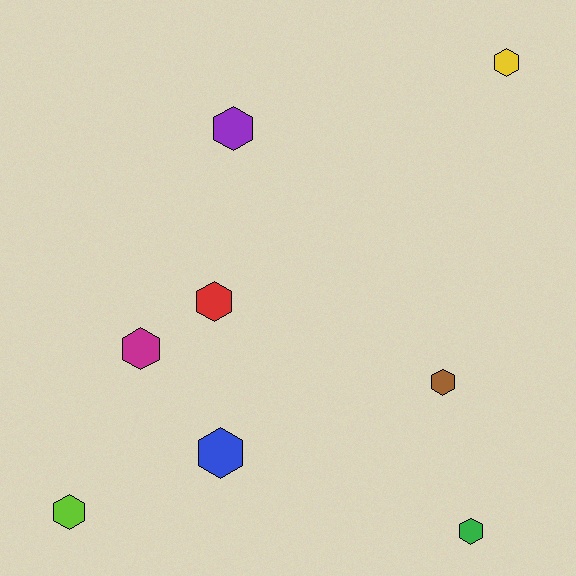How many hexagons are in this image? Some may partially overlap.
There are 8 hexagons.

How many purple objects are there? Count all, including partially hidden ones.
There is 1 purple object.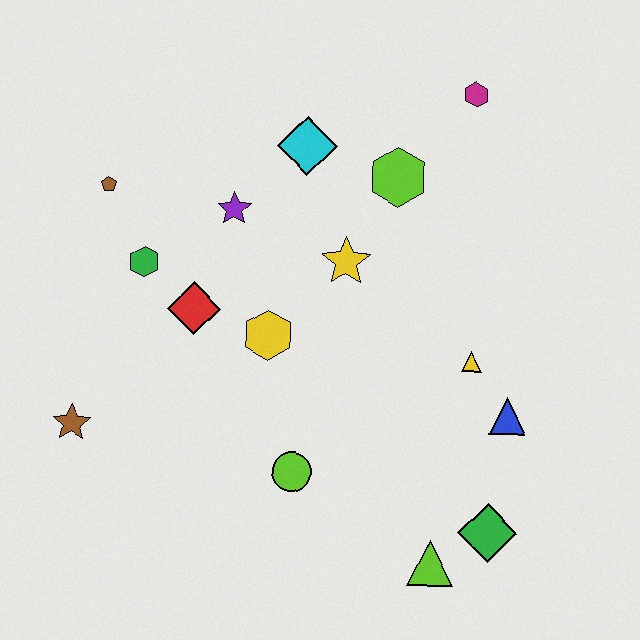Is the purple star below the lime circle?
No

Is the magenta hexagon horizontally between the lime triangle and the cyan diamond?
No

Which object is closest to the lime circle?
The yellow hexagon is closest to the lime circle.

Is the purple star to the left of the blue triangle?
Yes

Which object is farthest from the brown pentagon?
The green diamond is farthest from the brown pentagon.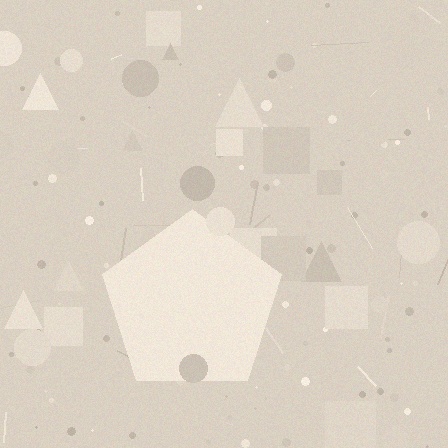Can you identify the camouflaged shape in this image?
The camouflaged shape is a pentagon.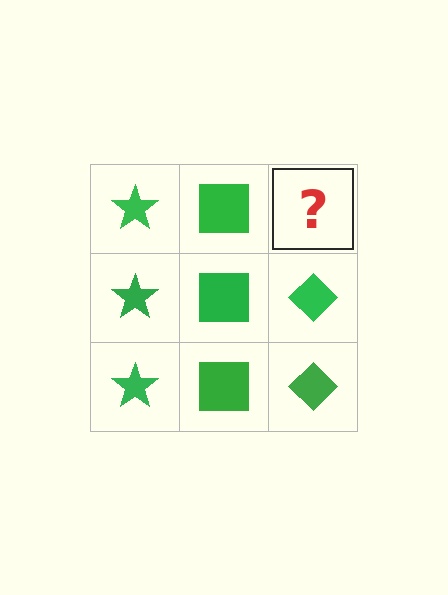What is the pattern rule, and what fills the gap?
The rule is that each column has a consistent shape. The gap should be filled with a green diamond.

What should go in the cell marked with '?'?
The missing cell should contain a green diamond.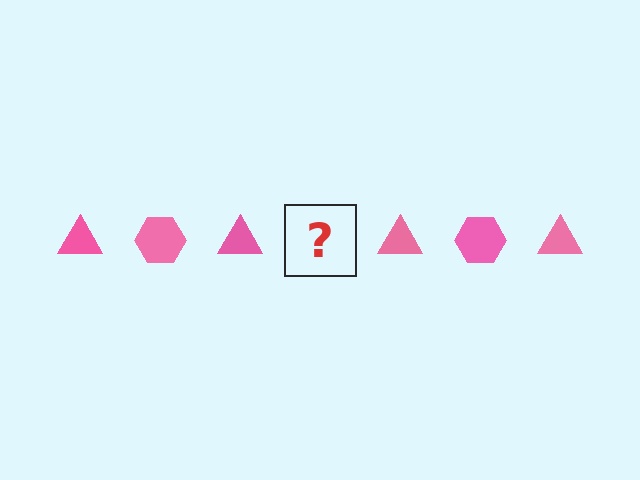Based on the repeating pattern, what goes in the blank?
The blank should be a pink hexagon.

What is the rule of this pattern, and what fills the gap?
The rule is that the pattern cycles through triangle, hexagon shapes in pink. The gap should be filled with a pink hexagon.